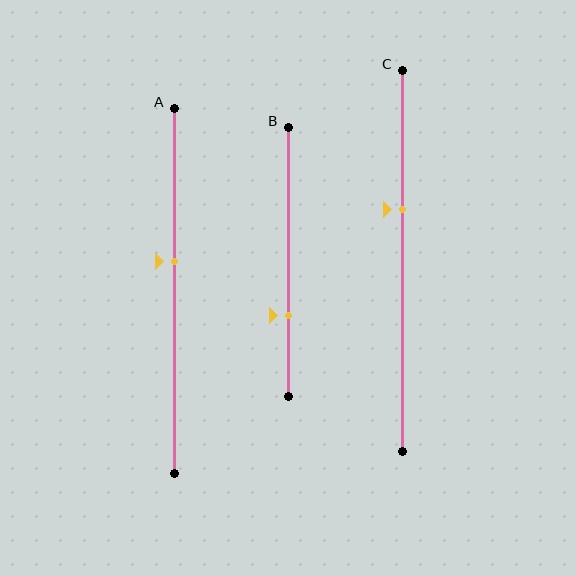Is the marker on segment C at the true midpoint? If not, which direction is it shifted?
No, the marker on segment C is shifted upward by about 14% of the segment length.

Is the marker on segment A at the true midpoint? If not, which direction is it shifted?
No, the marker on segment A is shifted upward by about 8% of the segment length.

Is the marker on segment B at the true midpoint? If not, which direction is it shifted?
No, the marker on segment B is shifted downward by about 20% of the segment length.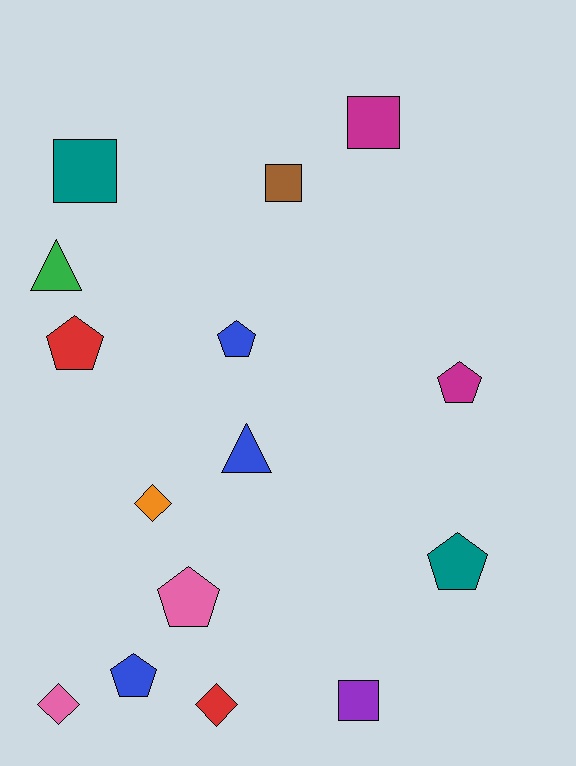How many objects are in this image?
There are 15 objects.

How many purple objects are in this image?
There is 1 purple object.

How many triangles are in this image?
There are 2 triangles.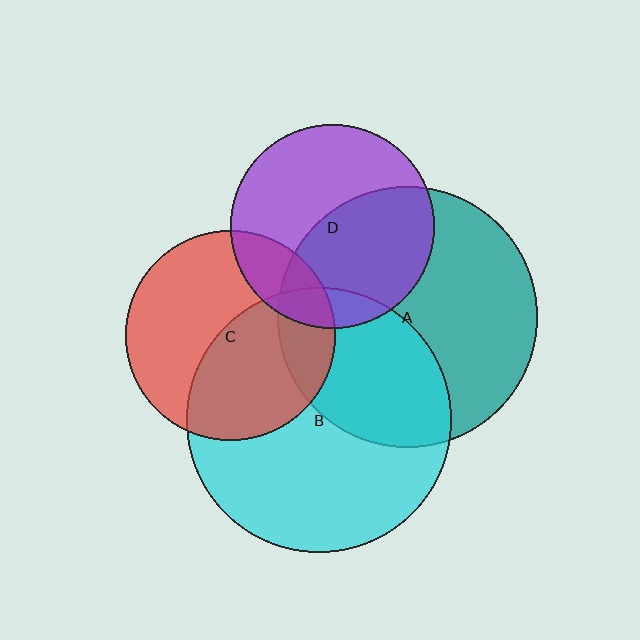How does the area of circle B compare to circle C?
Approximately 1.6 times.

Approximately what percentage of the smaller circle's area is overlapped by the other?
Approximately 45%.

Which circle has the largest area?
Circle B (cyan).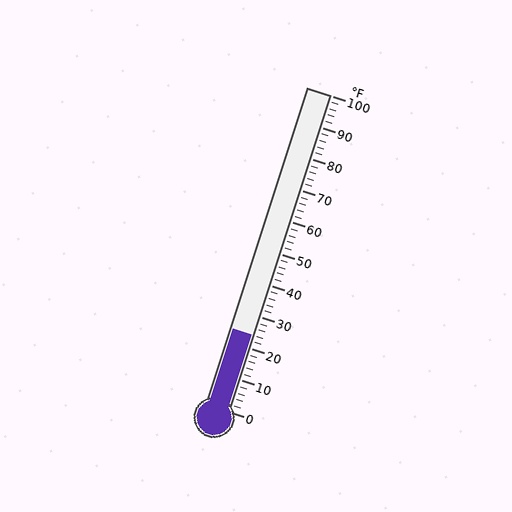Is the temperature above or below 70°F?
The temperature is below 70°F.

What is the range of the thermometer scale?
The thermometer scale ranges from 0°F to 100°F.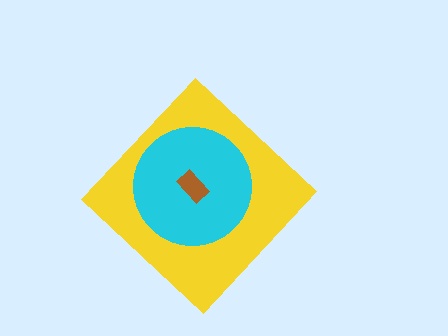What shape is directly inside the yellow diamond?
The cyan circle.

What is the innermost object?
The brown rectangle.